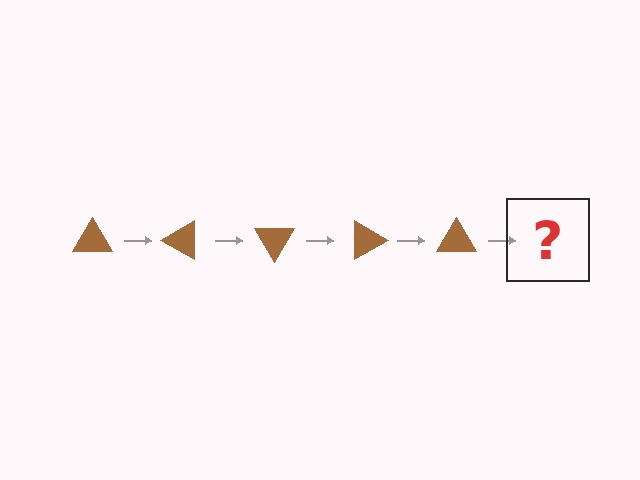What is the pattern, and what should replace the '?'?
The pattern is that the triangle rotates 30 degrees each step. The '?' should be a brown triangle rotated 150 degrees.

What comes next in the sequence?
The next element should be a brown triangle rotated 150 degrees.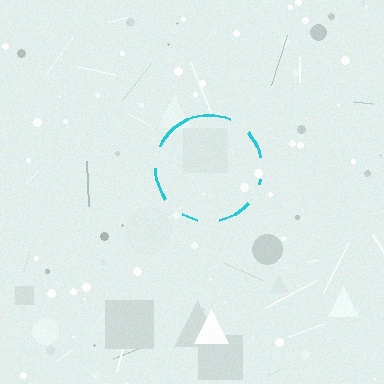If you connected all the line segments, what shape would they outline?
They would outline a circle.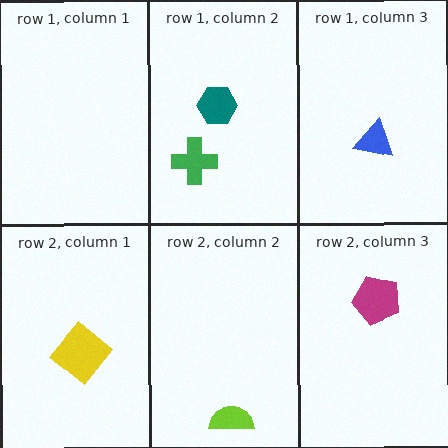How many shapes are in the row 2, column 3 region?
1.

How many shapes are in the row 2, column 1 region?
1.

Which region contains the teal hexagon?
The row 1, column 2 region.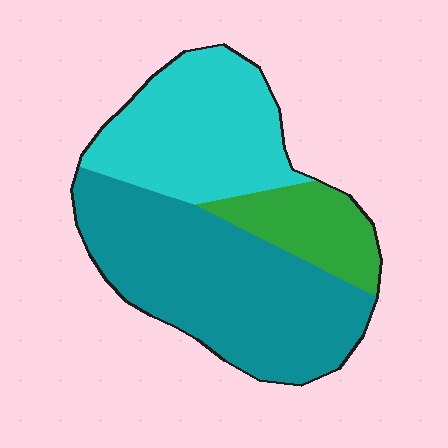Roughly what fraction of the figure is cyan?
Cyan covers around 35% of the figure.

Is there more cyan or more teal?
Teal.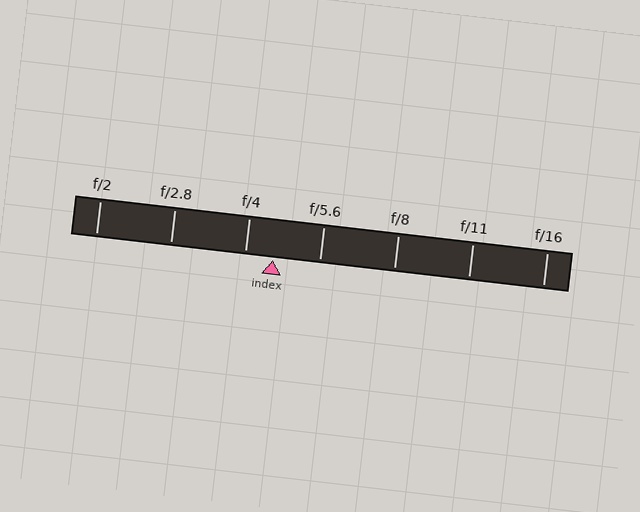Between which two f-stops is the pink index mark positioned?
The index mark is between f/4 and f/5.6.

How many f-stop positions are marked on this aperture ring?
There are 7 f-stop positions marked.